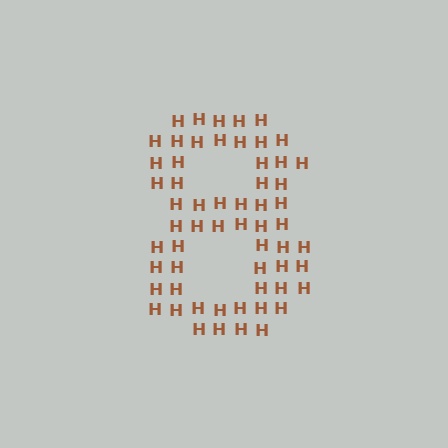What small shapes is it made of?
It is made of small letter H's.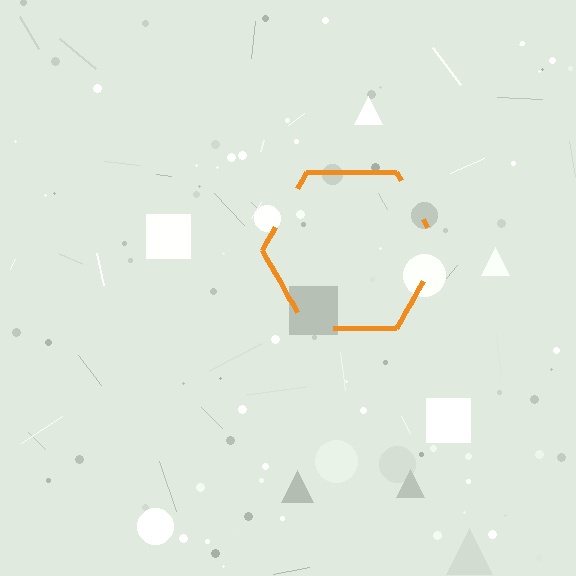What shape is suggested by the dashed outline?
The dashed outline suggests a hexagon.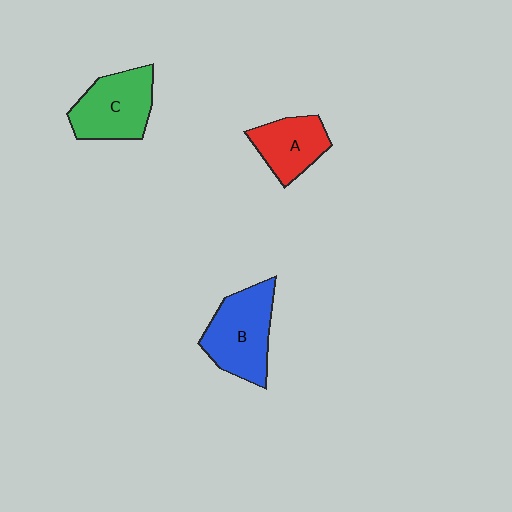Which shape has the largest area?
Shape B (blue).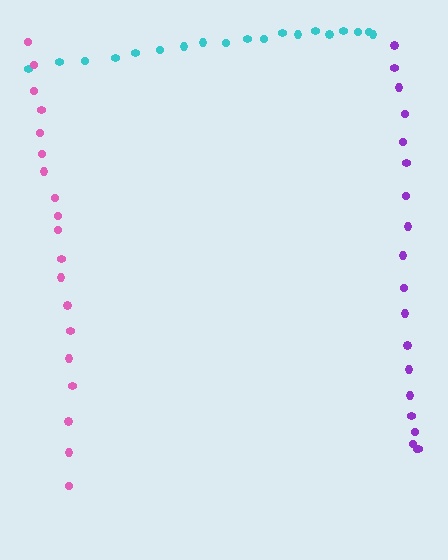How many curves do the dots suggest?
There are 3 distinct paths.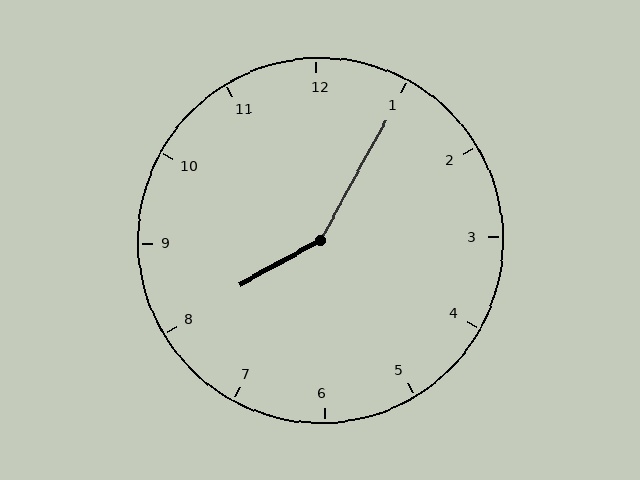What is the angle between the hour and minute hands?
Approximately 148 degrees.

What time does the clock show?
8:05.